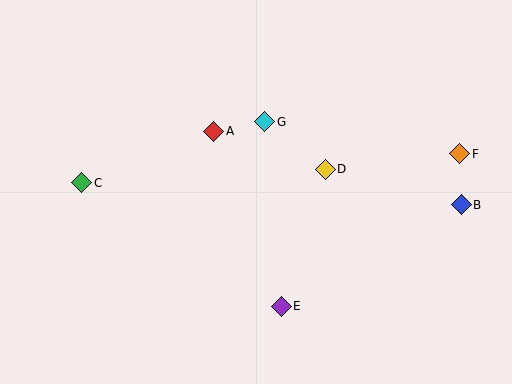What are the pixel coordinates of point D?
Point D is at (325, 169).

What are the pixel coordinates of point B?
Point B is at (461, 205).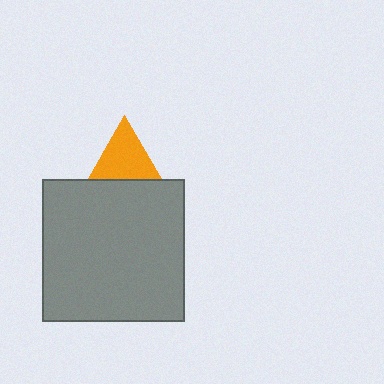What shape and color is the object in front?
The object in front is a gray square.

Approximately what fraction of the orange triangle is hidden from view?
Roughly 36% of the orange triangle is hidden behind the gray square.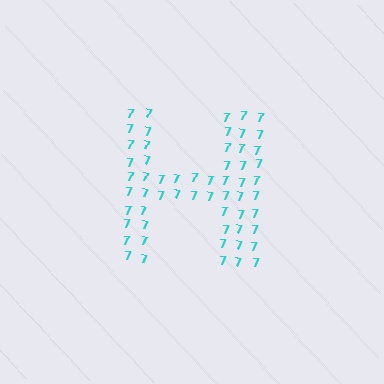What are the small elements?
The small elements are digit 7's.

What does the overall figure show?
The overall figure shows the letter H.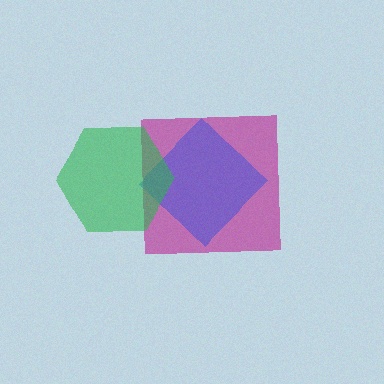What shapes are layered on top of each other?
The layered shapes are: a magenta square, a blue diamond, a green hexagon.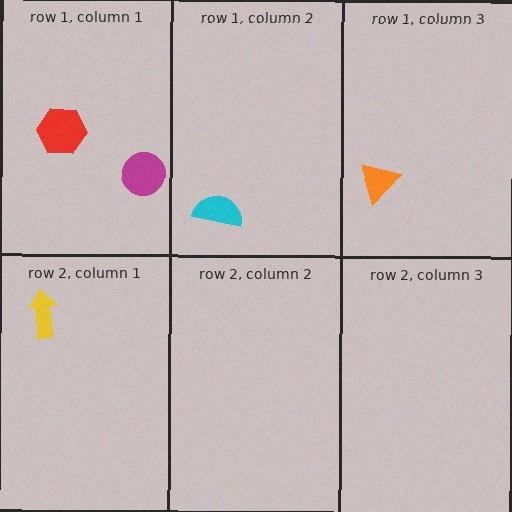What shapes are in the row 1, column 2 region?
The cyan semicircle.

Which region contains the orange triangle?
The row 1, column 3 region.